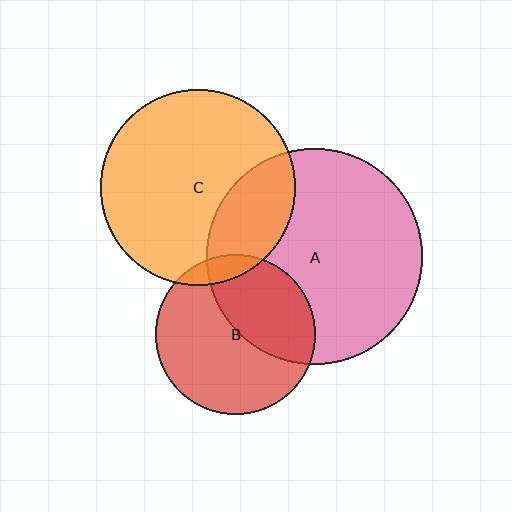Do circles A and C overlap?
Yes.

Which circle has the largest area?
Circle A (pink).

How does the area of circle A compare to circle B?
Approximately 1.8 times.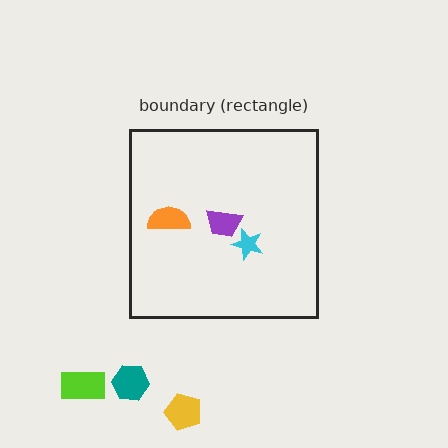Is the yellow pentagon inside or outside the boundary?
Outside.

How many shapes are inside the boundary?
3 inside, 3 outside.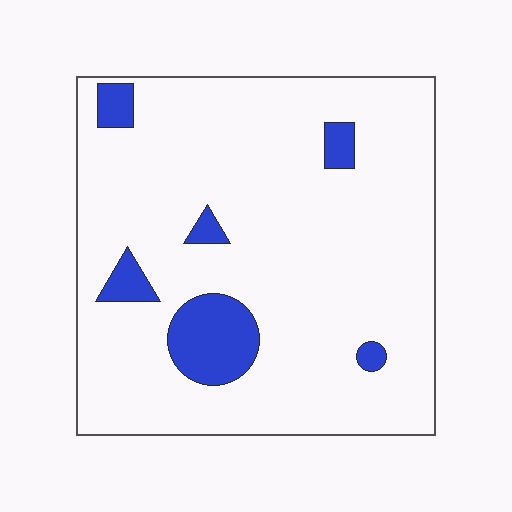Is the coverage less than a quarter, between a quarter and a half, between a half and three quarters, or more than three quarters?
Less than a quarter.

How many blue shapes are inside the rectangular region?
6.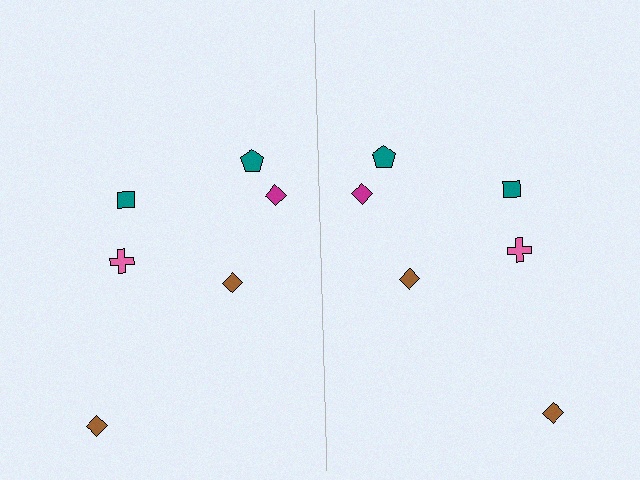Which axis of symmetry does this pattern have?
The pattern has a vertical axis of symmetry running through the center of the image.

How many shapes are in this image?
There are 12 shapes in this image.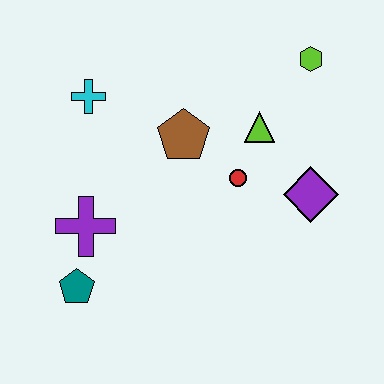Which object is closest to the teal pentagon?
The purple cross is closest to the teal pentagon.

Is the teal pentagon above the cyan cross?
No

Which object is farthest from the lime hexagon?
The teal pentagon is farthest from the lime hexagon.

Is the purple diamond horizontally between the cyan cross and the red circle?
No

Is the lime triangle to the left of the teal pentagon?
No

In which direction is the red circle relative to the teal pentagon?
The red circle is to the right of the teal pentagon.